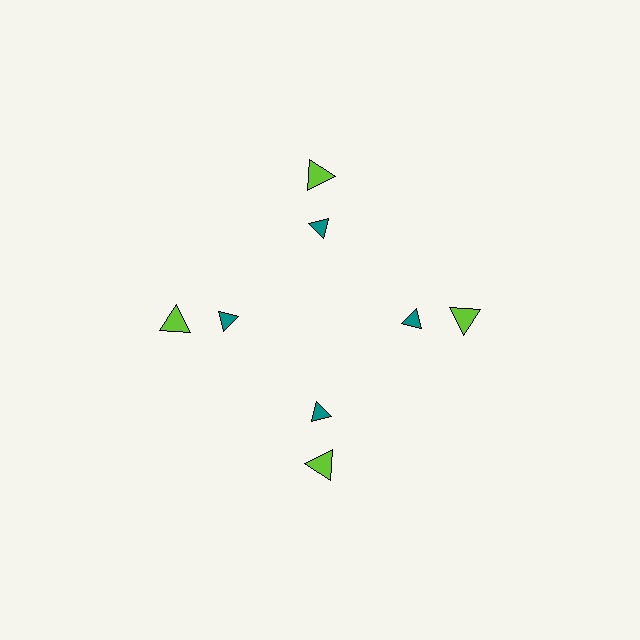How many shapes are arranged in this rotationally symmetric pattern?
There are 8 shapes, arranged in 4 groups of 2.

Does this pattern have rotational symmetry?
Yes, this pattern has 4-fold rotational symmetry. It looks the same after rotating 90 degrees around the center.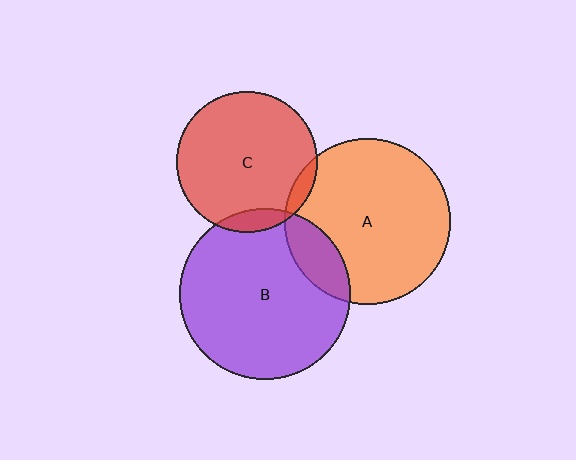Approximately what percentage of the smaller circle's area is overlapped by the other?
Approximately 5%.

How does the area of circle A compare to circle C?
Approximately 1.4 times.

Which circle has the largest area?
Circle B (purple).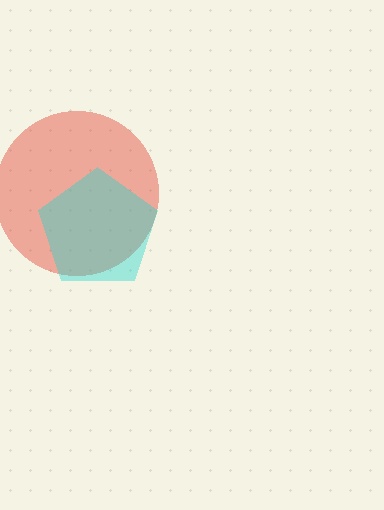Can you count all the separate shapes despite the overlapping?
Yes, there are 2 separate shapes.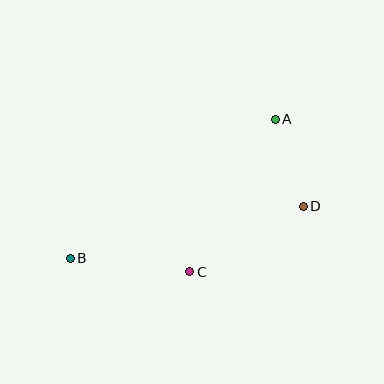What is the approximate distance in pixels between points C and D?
The distance between C and D is approximately 131 pixels.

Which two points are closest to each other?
Points A and D are closest to each other.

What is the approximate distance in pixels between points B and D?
The distance between B and D is approximately 238 pixels.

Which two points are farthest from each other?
Points A and B are farthest from each other.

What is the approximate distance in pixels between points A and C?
The distance between A and C is approximately 175 pixels.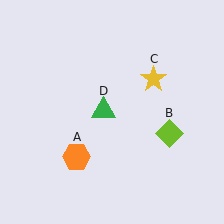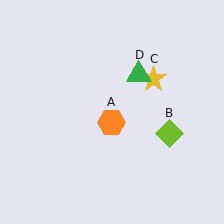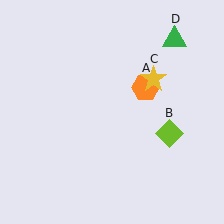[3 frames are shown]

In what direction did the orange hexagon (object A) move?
The orange hexagon (object A) moved up and to the right.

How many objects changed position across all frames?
2 objects changed position: orange hexagon (object A), green triangle (object D).